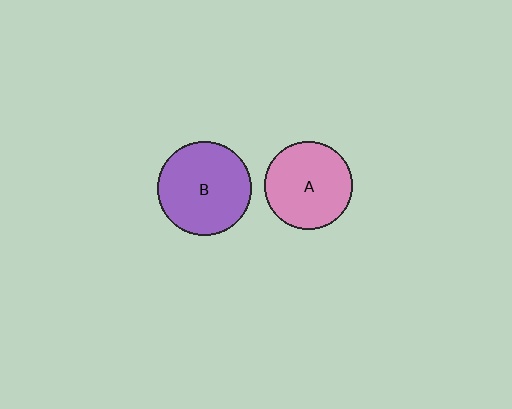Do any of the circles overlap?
No, none of the circles overlap.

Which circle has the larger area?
Circle B (purple).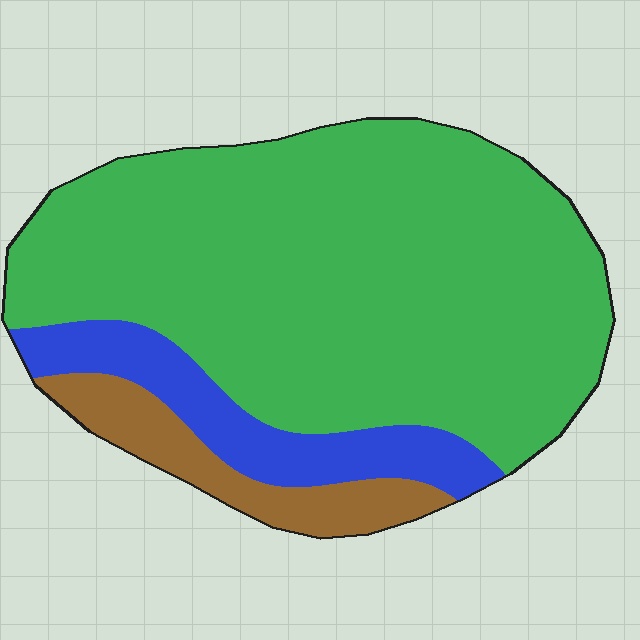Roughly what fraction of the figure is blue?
Blue covers 14% of the figure.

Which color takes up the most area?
Green, at roughly 75%.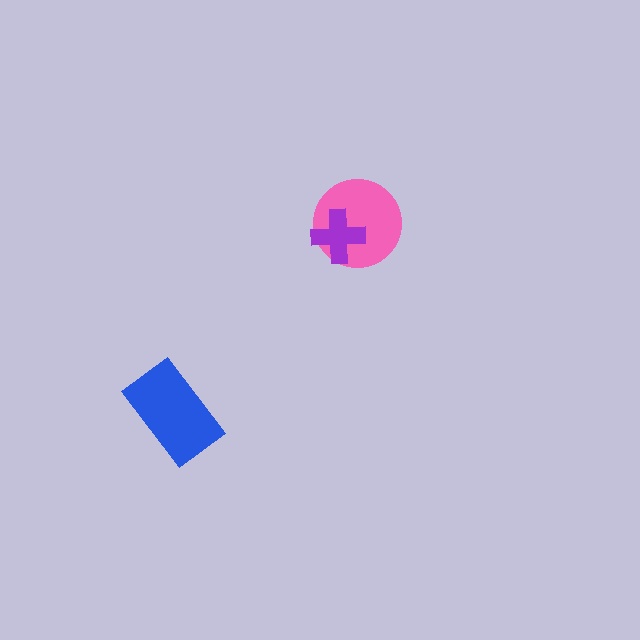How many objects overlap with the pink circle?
1 object overlaps with the pink circle.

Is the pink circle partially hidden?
Yes, it is partially covered by another shape.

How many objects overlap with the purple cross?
1 object overlaps with the purple cross.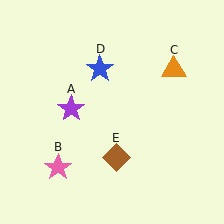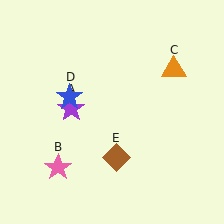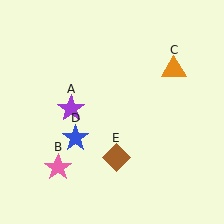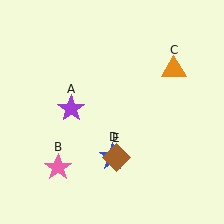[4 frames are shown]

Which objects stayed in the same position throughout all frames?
Purple star (object A) and pink star (object B) and orange triangle (object C) and brown diamond (object E) remained stationary.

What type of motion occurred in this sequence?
The blue star (object D) rotated counterclockwise around the center of the scene.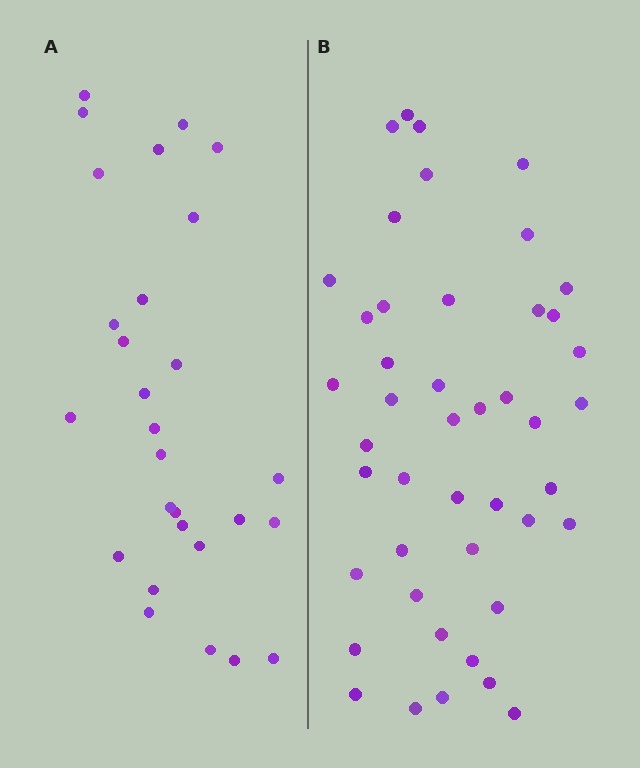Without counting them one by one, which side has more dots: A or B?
Region B (the right region) has more dots.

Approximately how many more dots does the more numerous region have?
Region B has approximately 15 more dots than region A.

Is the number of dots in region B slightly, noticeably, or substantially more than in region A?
Region B has substantially more. The ratio is roughly 1.6 to 1.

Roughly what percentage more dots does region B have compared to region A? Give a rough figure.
About 60% more.